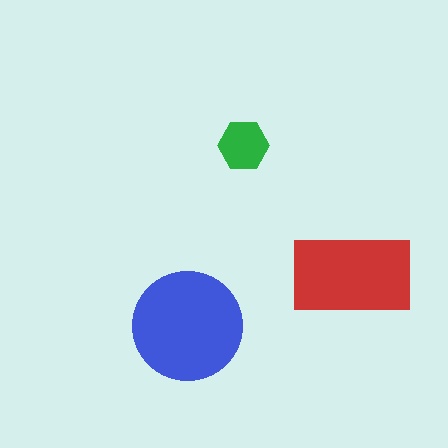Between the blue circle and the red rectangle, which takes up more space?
The blue circle.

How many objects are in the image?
There are 3 objects in the image.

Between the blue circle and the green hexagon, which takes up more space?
The blue circle.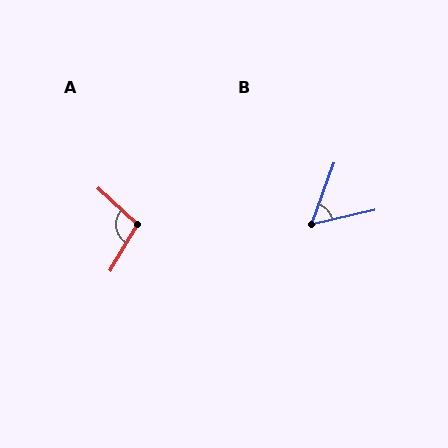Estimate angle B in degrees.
Approximately 57 degrees.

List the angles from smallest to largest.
B (57°), A (103°).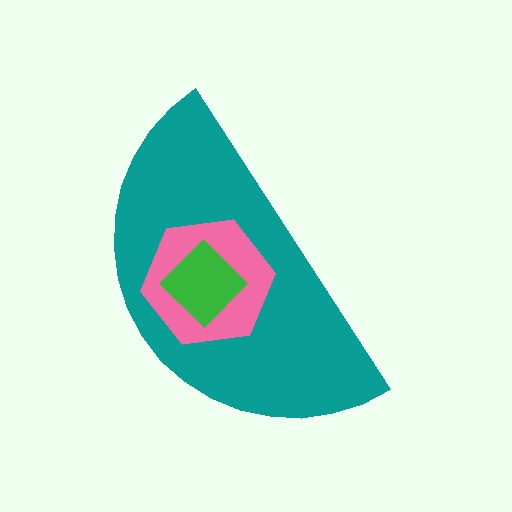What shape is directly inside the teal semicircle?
The pink hexagon.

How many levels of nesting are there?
3.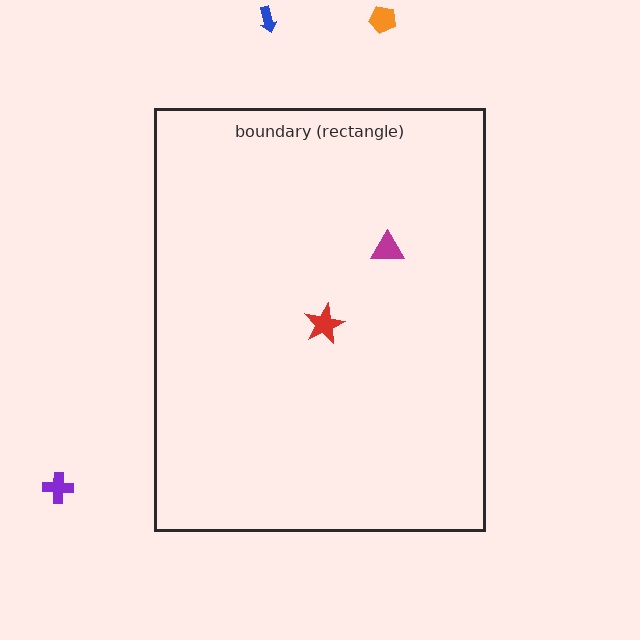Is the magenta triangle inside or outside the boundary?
Inside.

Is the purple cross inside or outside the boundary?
Outside.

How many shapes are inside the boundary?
2 inside, 3 outside.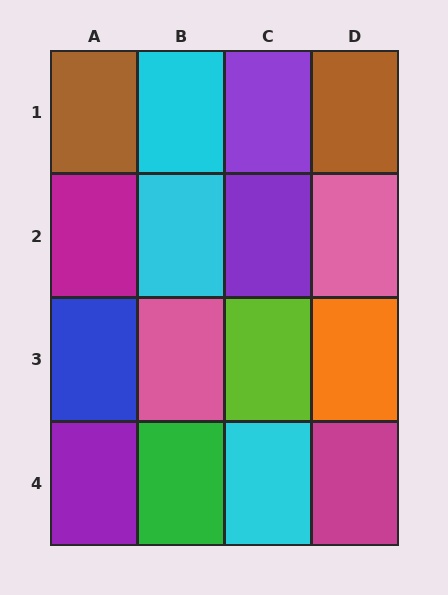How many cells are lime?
1 cell is lime.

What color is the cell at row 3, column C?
Lime.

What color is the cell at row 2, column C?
Purple.